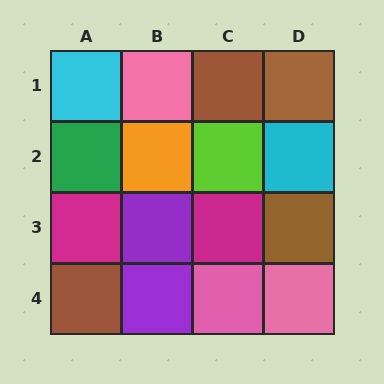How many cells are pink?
3 cells are pink.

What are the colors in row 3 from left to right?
Magenta, purple, magenta, brown.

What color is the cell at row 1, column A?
Cyan.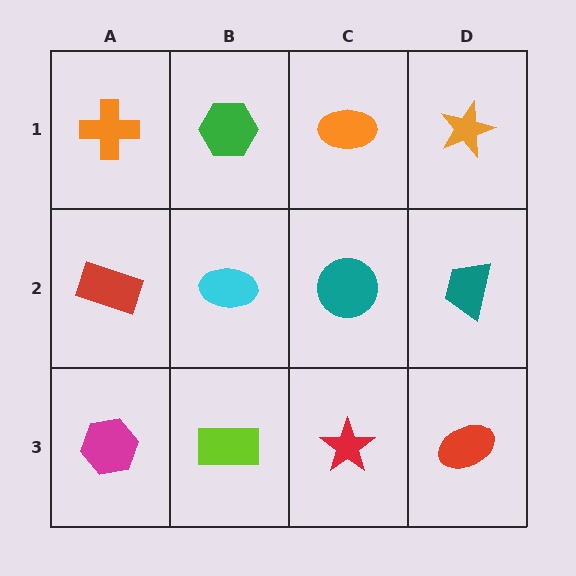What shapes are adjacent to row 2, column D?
An orange star (row 1, column D), a red ellipse (row 3, column D), a teal circle (row 2, column C).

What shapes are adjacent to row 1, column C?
A teal circle (row 2, column C), a green hexagon (row 1, column B), an orange star (row 1, column D).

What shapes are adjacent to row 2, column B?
A green hexagon (row 1, column B), a lime rectangle (row 3, column B), a red rectangle (row 2, column A), a teal circle (row 2, column C).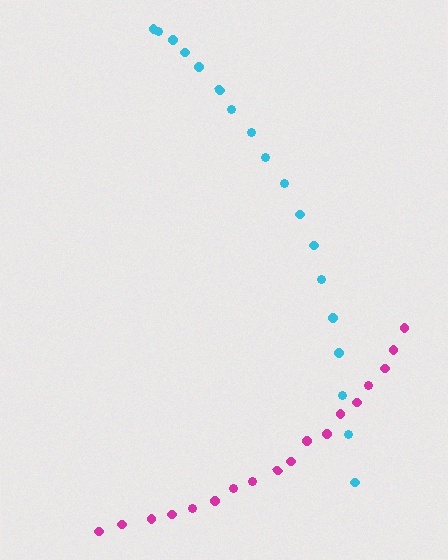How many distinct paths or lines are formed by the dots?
There are 2 distinct paths.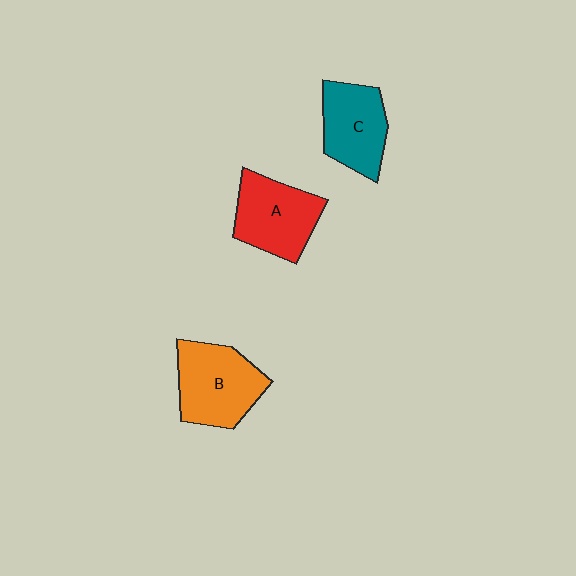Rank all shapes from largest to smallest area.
From largest to smallest: B (orange), A (red), C (teal).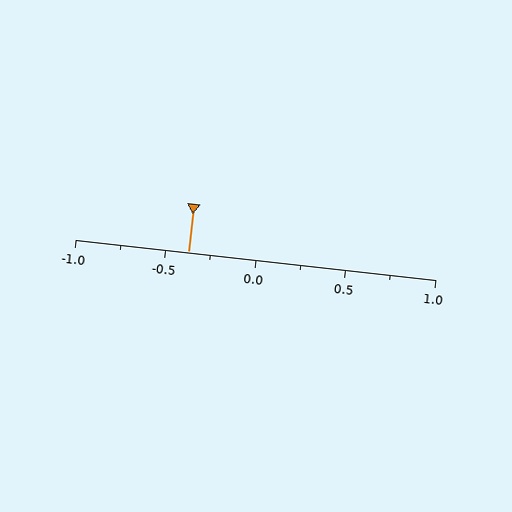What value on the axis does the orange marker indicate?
The marker indicates approximately -0.38.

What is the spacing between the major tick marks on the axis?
The major ticks are spaced 0.5 apart.